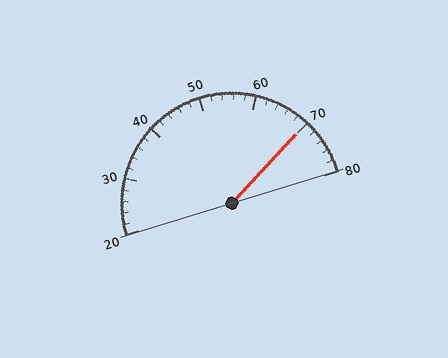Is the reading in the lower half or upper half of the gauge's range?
The reading is in the upper half of the range (20 to 80).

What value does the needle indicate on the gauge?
The needle indicates approximately 70.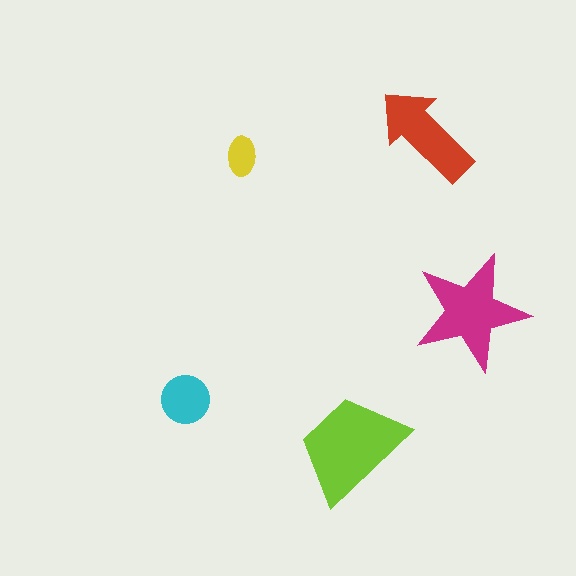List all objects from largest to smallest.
The lime trapezoid, the magenta star, the red arrow, the cyan circle, the yellow ellipse.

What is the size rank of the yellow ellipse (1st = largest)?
5th.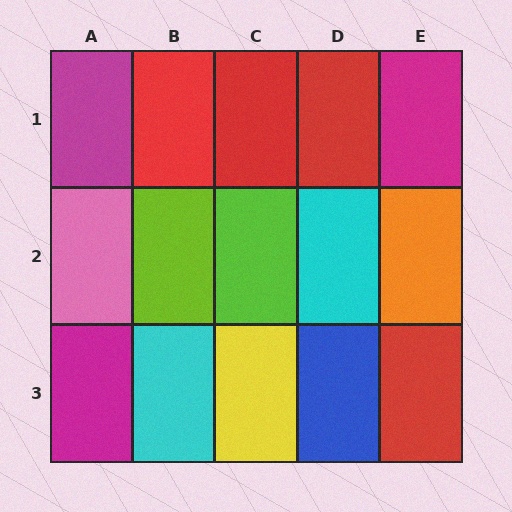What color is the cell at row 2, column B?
Lime.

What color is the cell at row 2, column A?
Pink.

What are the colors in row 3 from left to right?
Magenta, cyan, yellow, blue, red.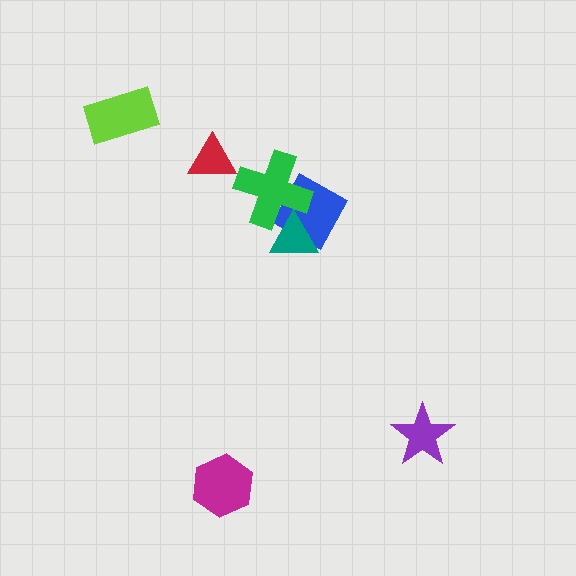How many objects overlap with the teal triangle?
2 objects overlap with the teal triangle.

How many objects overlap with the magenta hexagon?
0 objects overlap with the magenta hexagon.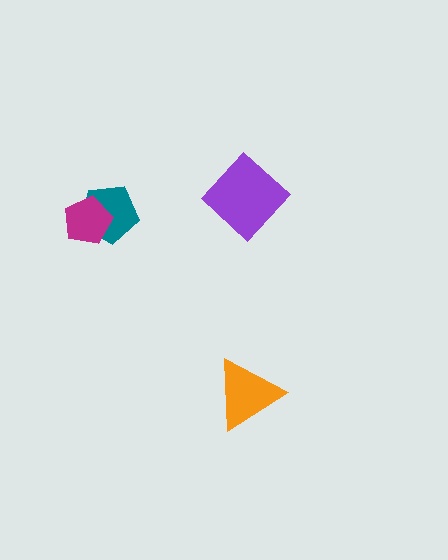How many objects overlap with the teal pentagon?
1 object overlaps with the teal pentagon.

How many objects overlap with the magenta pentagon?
1 object overlaps with the magenta pentagon.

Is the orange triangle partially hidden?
No, no other shape covers it.